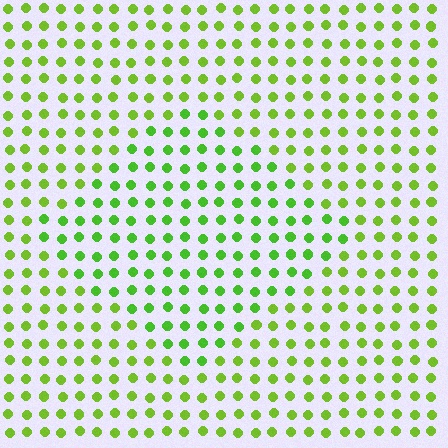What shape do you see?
I see a diamond.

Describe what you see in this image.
The image is filled with small lime elements in a uniform arrangement. A diamond-shaped region is visible where the elements are tinted to a slightly different hue, forming a subtle color boundary.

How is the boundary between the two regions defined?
The boundary is defined purely by a slight shift in hue (about 19 degrees). Spacing, size, and orientation are identical on both sides.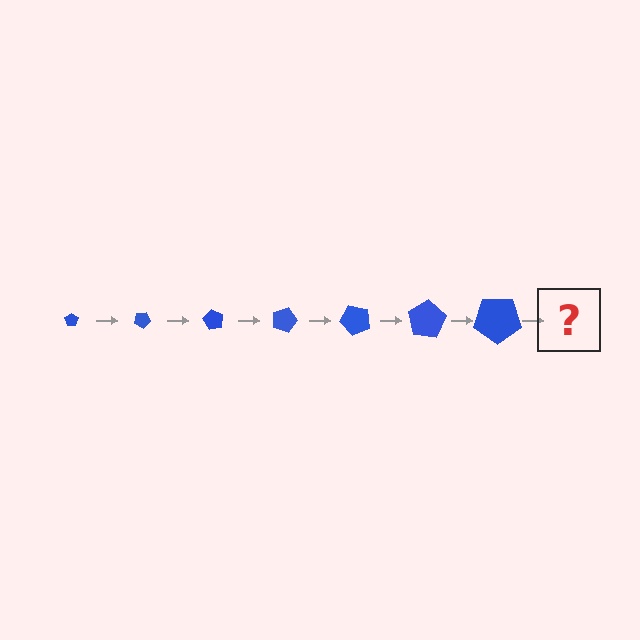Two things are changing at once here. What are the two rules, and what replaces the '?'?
The two rules are that the pentagon grows larger each step and it rotates 30 degrees each step. The '?' should be a pentagon, larger than the previous one and rotated 210 degrees from the start.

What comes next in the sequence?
The next element should be a pentagon, larger than the previous one and rotated 210 degrees from the start.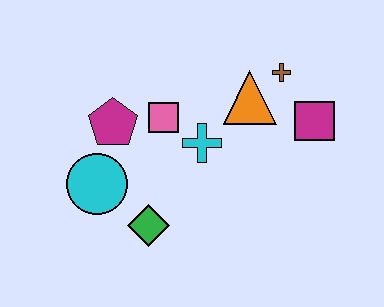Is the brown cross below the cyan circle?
No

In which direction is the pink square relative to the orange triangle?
The pink square is to the left of the orange triangle.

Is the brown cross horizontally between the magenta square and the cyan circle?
Yes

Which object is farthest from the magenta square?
The cyan circle is farthest from the magenta square.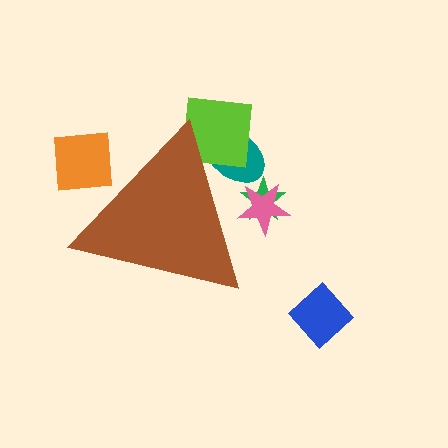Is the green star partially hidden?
Yes, the green star is partially hidden behind the brown triangle.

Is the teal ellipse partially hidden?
Yes, the teal ellipse is partially hidden behind the brown triangle.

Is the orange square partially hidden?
Yes, the orange square is partially hidden behind the brown triangle.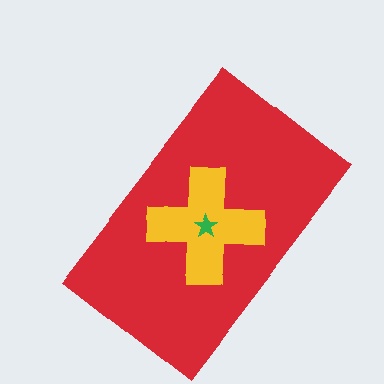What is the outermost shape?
The red rectangle.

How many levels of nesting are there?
3.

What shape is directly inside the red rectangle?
The yellow cross.